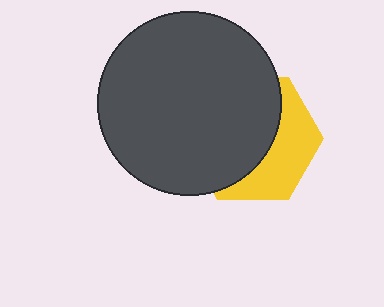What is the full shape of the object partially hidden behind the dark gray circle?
The partially hidden object is a yellow hexagon.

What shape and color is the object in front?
The object in front is a dark gray circle.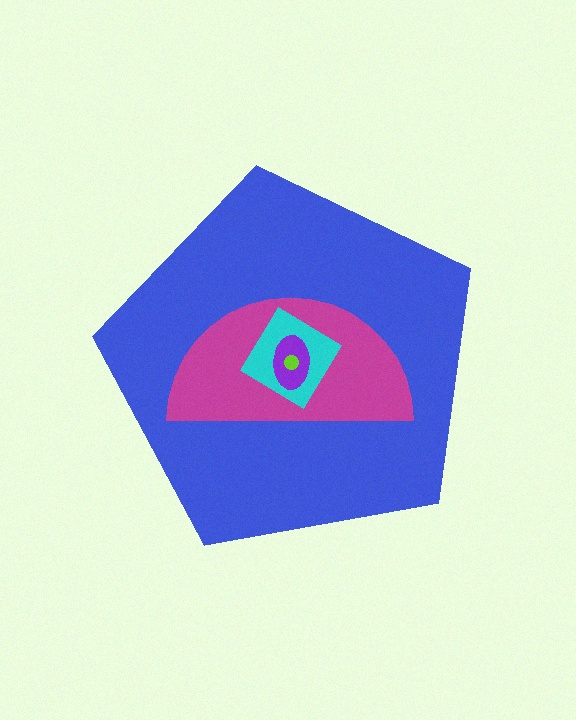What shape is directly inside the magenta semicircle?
The cyan diamond.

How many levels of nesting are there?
5.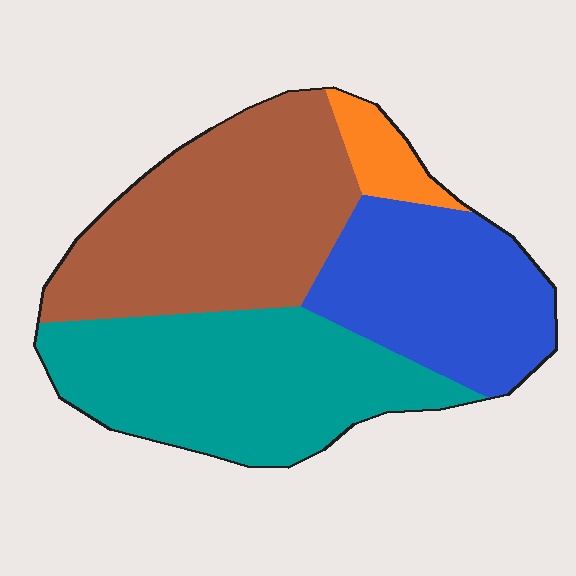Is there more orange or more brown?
Brown.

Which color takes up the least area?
Orange, at roughly 5%.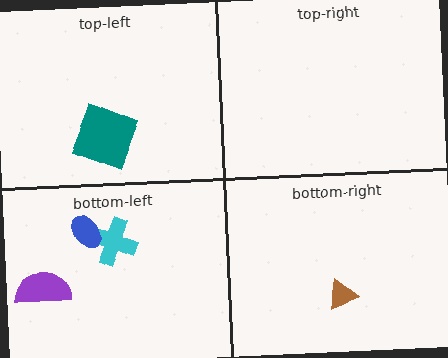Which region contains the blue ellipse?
The bottom-left region.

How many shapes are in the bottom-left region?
3.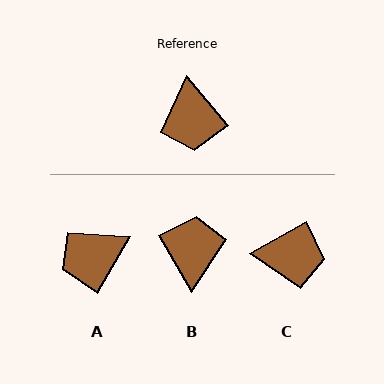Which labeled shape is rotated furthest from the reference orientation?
B, about 170 degrees away.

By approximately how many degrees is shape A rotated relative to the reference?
Approximately 70 degrees clockwise.